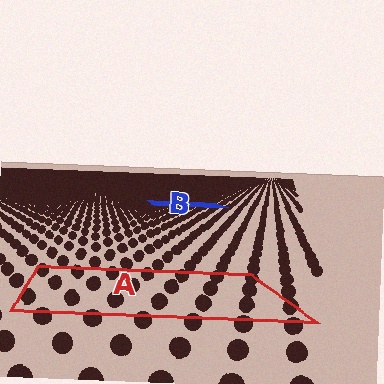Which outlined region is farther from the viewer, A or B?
Region B is farther from the viewer — the texture elements inside it appear smaller and more densely packed.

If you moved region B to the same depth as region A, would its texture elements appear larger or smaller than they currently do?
They would appear larger. At a closer depth, the same texture elements are projected at a bigger on-screen size.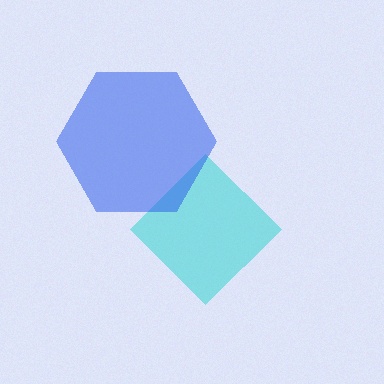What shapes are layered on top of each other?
The layered shapes are: a cyan diamond, a blue hexagon.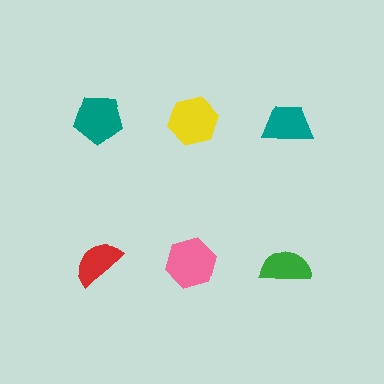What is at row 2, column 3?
A green semicircle.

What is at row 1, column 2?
A yellow hexagon.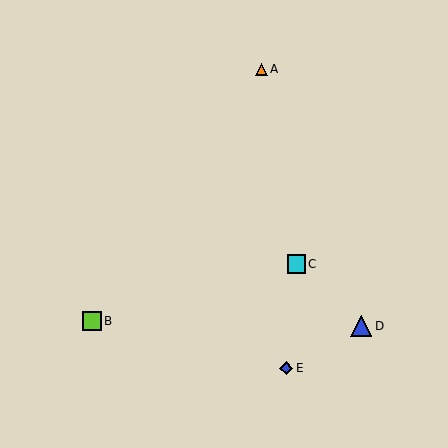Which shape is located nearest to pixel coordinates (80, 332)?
The lime square (labeled B) at (92, 321) is nearest to that location.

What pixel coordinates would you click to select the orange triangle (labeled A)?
Click at (261, 69) to select the orange triangle A.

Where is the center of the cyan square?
The center of the cyan square is at (296, 264).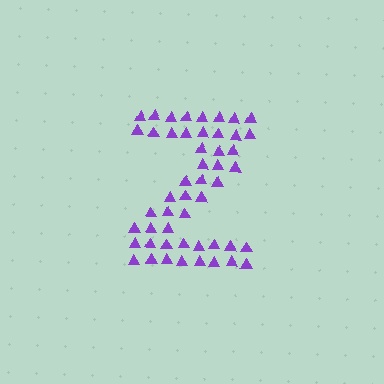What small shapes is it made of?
It is made of small triangles.